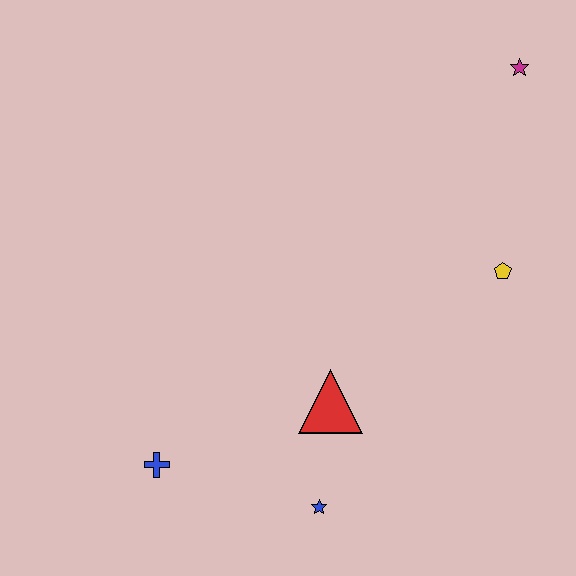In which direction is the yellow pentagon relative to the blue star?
The yellow pentagon is above the blue star.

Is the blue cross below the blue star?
No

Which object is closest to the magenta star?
The yellow pentagon is closest to the magenta star.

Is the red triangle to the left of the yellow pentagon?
Yes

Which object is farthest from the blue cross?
The magenta star is farthest from the blue cross.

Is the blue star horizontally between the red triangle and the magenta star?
No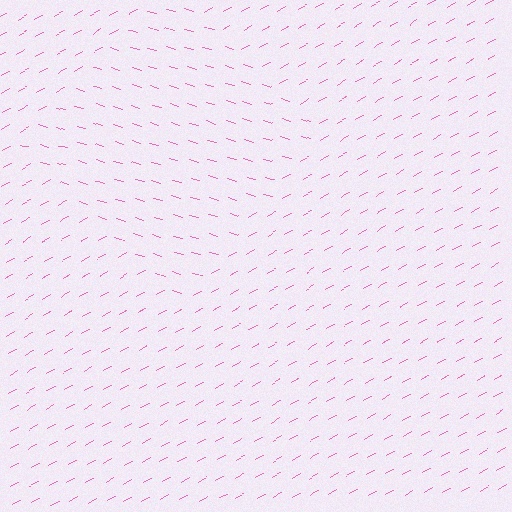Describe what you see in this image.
The image is filled with small pink line segments. A diamond region in the image has lines oriented differently from the surrounding lines, creating a visible texture boundary.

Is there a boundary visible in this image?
Yes, there is a texture boundary formed by a change in line orientation.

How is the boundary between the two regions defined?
The boundary is defined purely by a change in line orientation (approximately 45 degrees difference). All lines are the same color and thickness.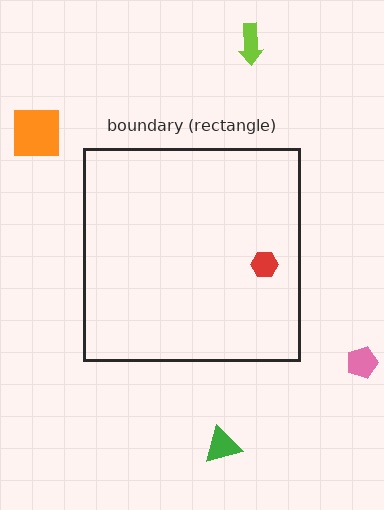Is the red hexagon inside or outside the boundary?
Inside.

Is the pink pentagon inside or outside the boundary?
Outside.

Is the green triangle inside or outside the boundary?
Outside.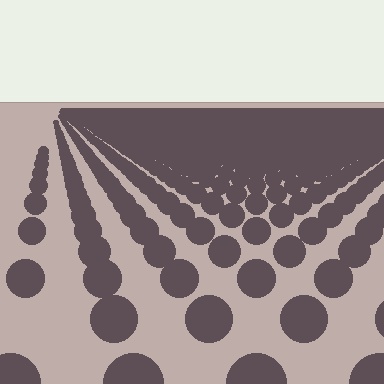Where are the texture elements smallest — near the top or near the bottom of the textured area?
Near the top.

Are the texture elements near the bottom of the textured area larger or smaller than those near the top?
Larger. Near the bottom, elements are closer to the viewer and appear at a bigger on-screen size.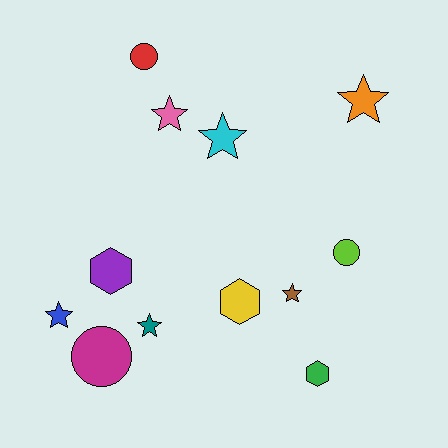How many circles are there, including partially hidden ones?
There are 3 circles.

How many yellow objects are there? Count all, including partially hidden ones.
There is 1 yellow object.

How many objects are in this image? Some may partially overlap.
There are 12 objects.